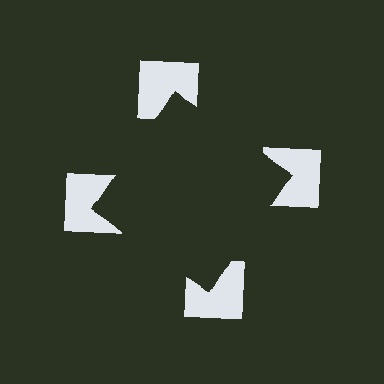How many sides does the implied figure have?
4 sides.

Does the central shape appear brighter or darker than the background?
It typically appears slightly darker than the background, even though no actual brightness change is drawn.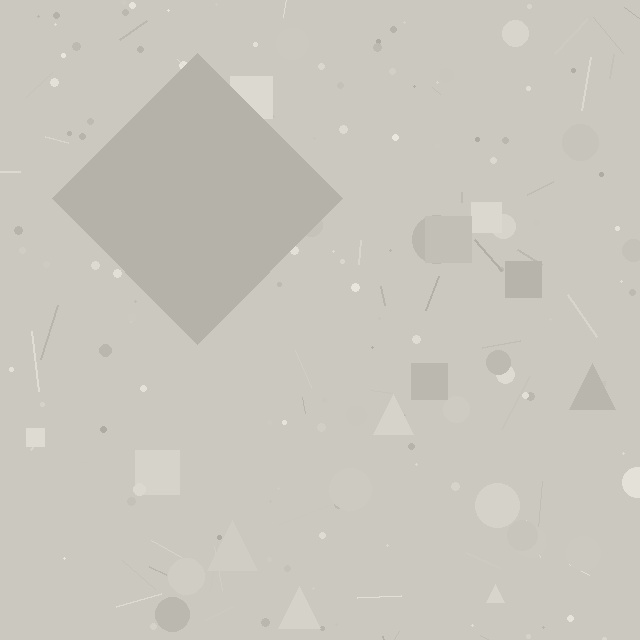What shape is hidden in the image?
A diamond is hidden in the image.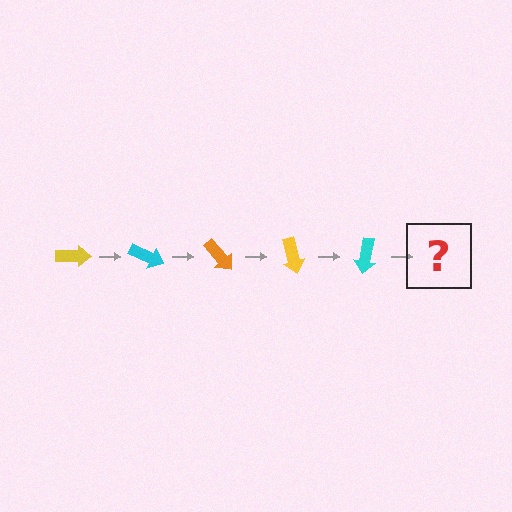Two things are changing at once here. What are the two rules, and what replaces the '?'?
The two rules are that it rotates 25 degrees each step and the color cycles through yellow, cyan, and orange. The '?' should be an orange arrow, rotated 125 degrees from the start.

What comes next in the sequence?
The next element should be an orange arrow, rotated 125 degrees from the start.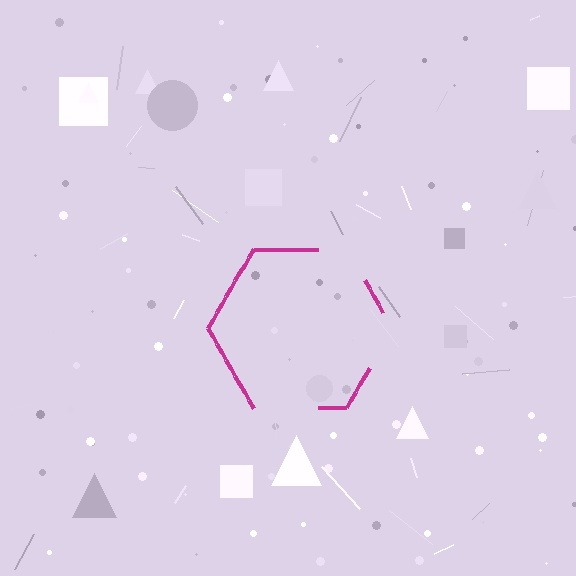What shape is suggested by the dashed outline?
The dashed outline suggests a hexagon.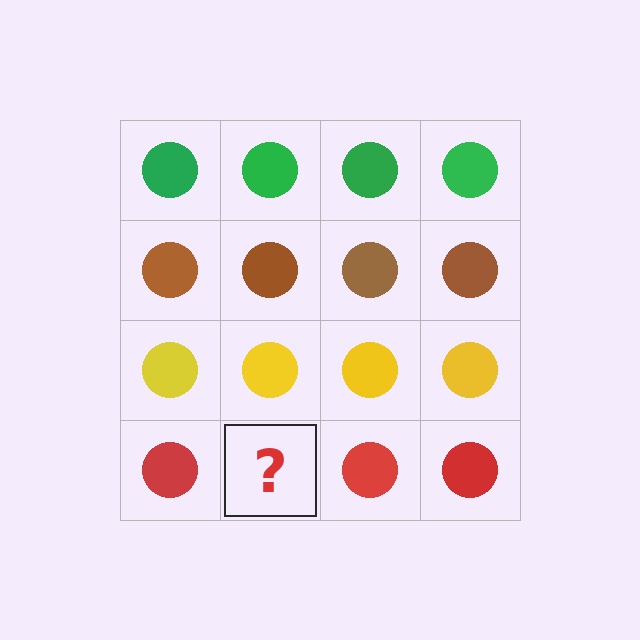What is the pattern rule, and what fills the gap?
The rule is that each row has a consistent color. The gap should be filled with a red circle.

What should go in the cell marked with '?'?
The missing cell should contain a red circle.